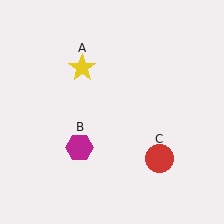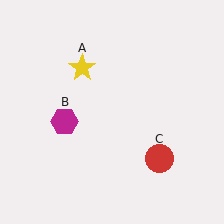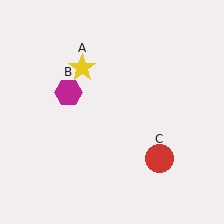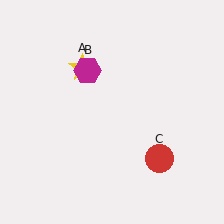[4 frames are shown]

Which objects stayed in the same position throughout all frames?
Yellow star (object A) and red circle (object C) remained stationary.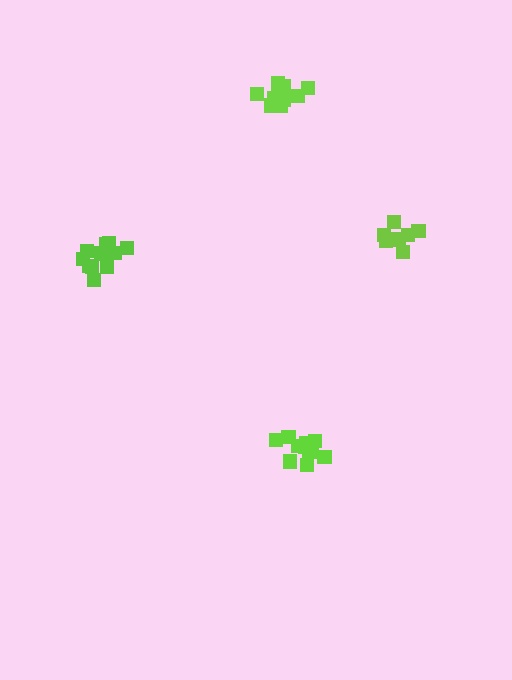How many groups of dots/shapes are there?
There are 4 groups.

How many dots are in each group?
Group 1: 9 dots, Group 2: 11 dots, Group 3: 10 dots, Group 4: 14 dots (44 total).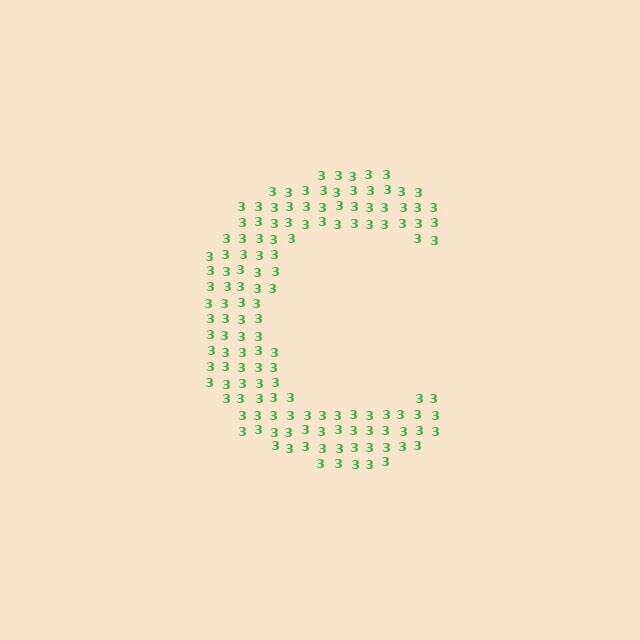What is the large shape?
The large shape is the letter C.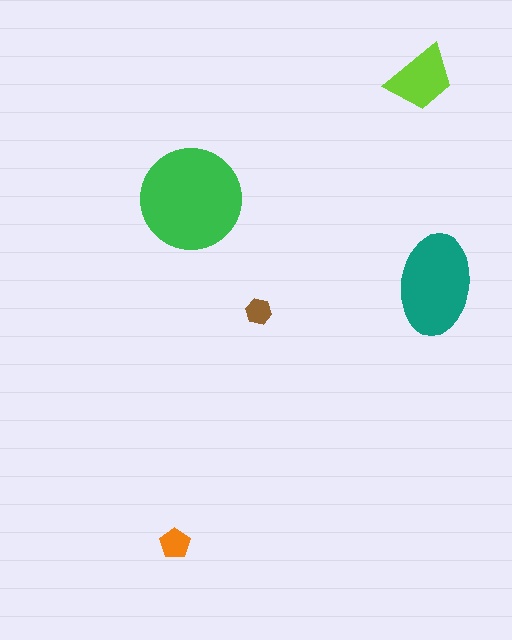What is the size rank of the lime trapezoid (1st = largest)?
3rd.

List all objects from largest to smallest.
The green circle, the teal ellipse, the lime trapezoid, the orange pentagon, the brown hexagon.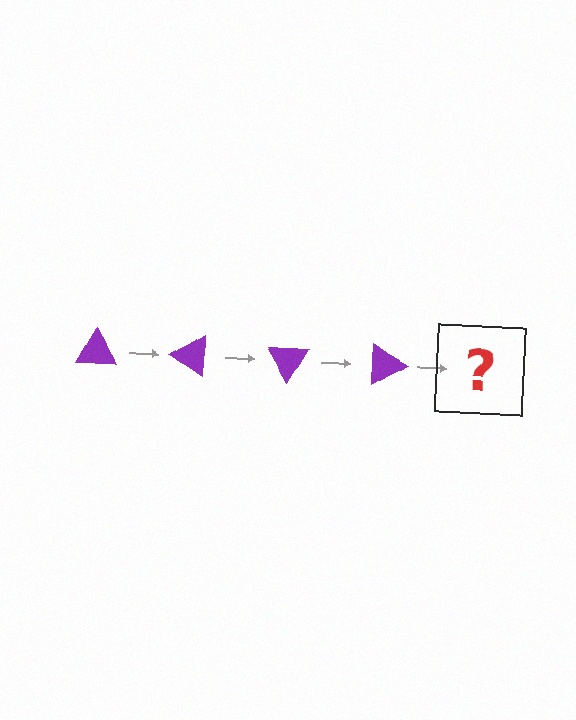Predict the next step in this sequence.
The next step is a purple triangle rotated 120 degrees.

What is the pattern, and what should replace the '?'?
The pattern is that the triangle rotates 30 degrees each step. The '?' should be a purple triangle rotated 120 degrees.